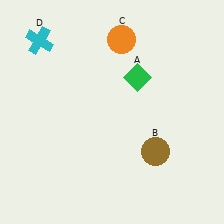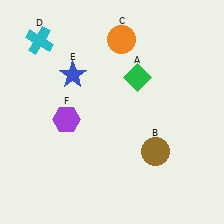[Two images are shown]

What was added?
A blue star (E), a purple hexagon (F) were added in Image 2.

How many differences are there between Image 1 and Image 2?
There are 2 differences between the two images.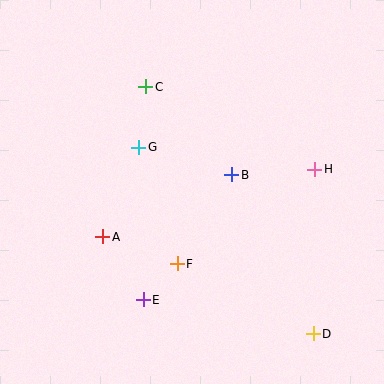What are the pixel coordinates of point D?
Point D is at (313, 334).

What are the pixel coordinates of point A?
Point A is at (103, 237).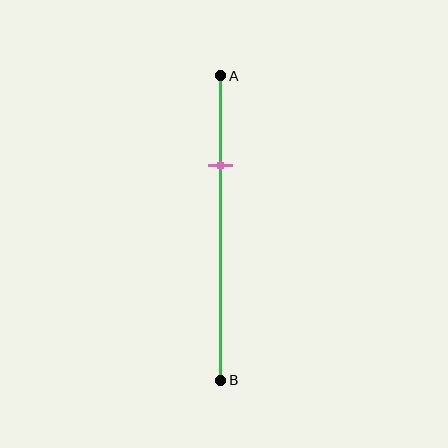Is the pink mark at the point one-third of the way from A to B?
No, the mark is at about 30% from A, not at the 33% one-third point.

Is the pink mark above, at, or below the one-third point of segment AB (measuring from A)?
The pink mark is above the one-third point of segment AB.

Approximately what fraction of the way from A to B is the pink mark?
The pink mark is approximately 30% of the way from A to B.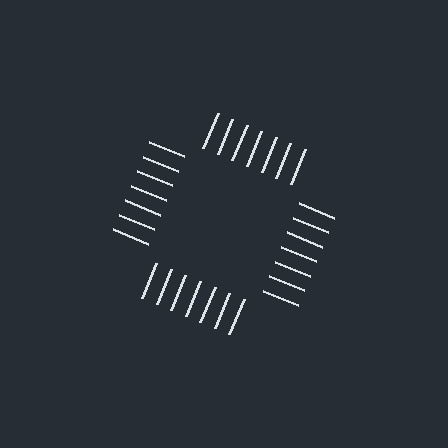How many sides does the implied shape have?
4 sides — the line-ends trace a square.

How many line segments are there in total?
28 — 7 along each of the 4 edges.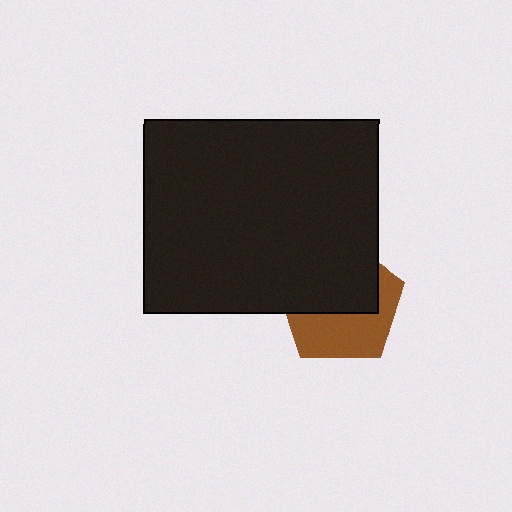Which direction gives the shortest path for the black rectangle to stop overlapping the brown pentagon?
Moving up gives the shortest separation.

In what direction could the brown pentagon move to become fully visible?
The brown pentagon could move down. That would shift it out from behind the black rectangle entirely.